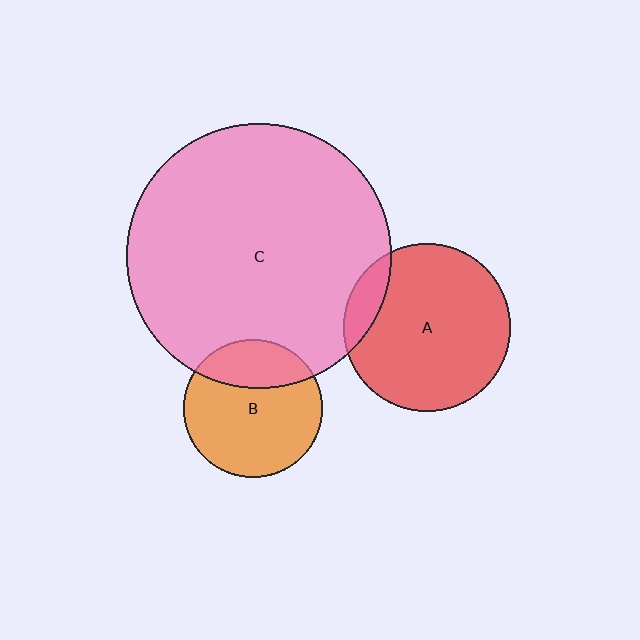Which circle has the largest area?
Circle C (pink).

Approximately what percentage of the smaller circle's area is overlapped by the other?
Approximately 30%.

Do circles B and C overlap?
Yes.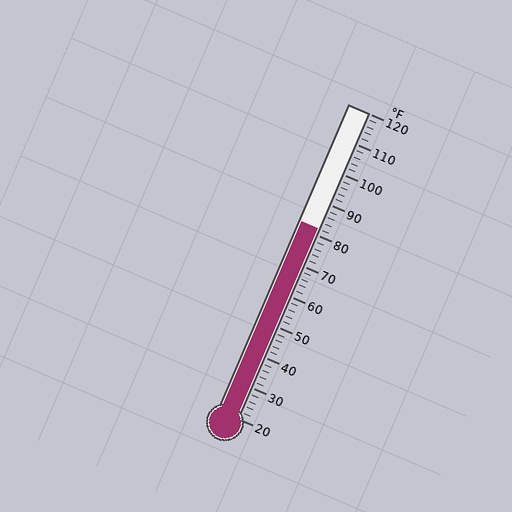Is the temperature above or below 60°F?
The temperature is above 60°F.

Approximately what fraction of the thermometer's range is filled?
The thermometer is filled to approximately 60% of its range.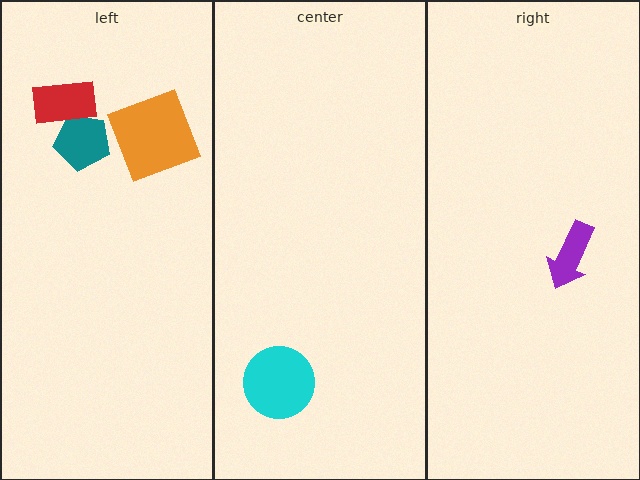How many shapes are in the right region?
1.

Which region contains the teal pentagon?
The left region.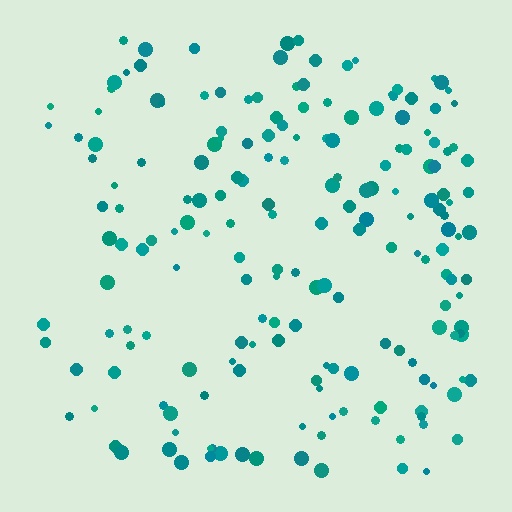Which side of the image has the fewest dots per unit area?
The left.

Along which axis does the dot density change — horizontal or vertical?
Horizontal.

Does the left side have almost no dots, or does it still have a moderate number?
Still a moderate number, just noticeably fewer than the right.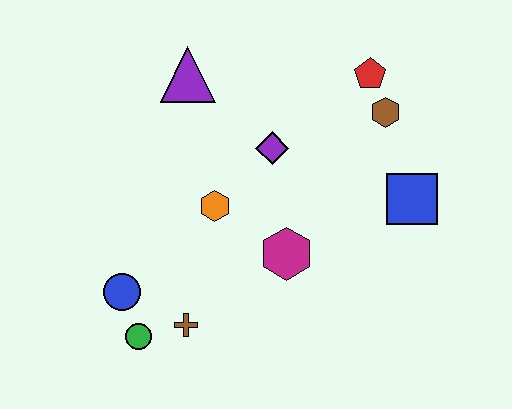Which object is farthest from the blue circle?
The red pentagon is farthest from the blue circle.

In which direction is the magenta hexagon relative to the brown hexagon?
The magenta hexagon is below the brown hexagon.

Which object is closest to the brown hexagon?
The red pentagon is closest to the brown hexagon.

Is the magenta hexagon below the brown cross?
No